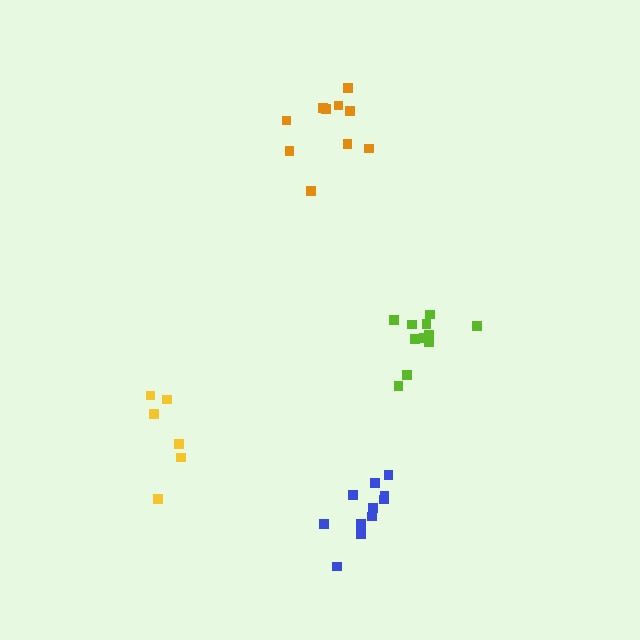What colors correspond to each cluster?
The clusters are colored: orange, blue, lime, yellow.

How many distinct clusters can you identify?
There are 4 distinct clusters.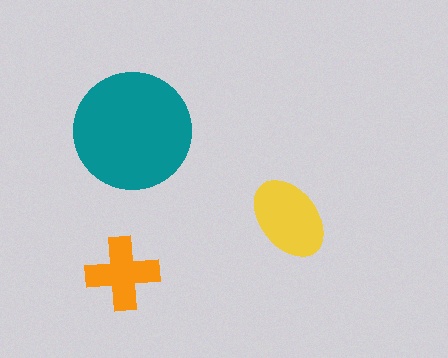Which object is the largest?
The teal circle.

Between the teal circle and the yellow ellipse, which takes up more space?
The teal circle.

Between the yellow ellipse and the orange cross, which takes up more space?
The yellow ellipse.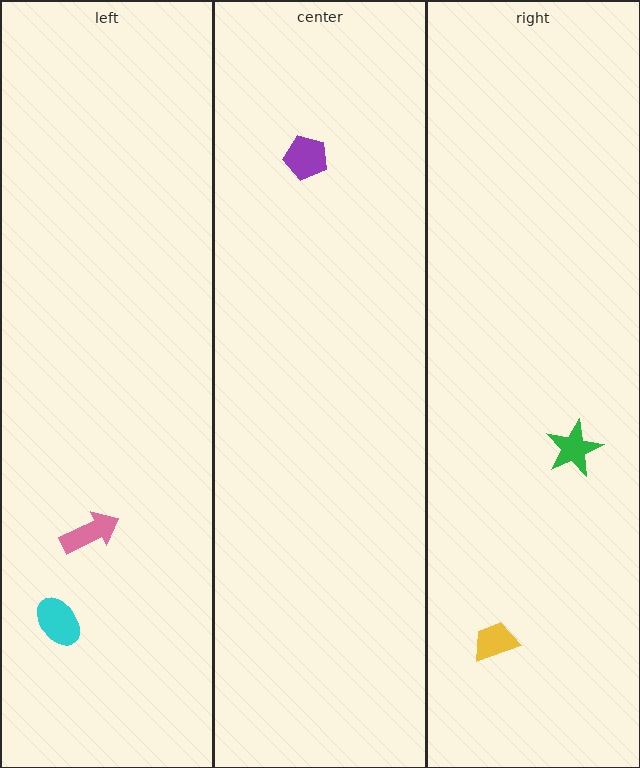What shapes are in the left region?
The cyan ellipse, the pink arrow.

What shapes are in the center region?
The purple pentagon.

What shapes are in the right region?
The yellow trapezoid, the green star.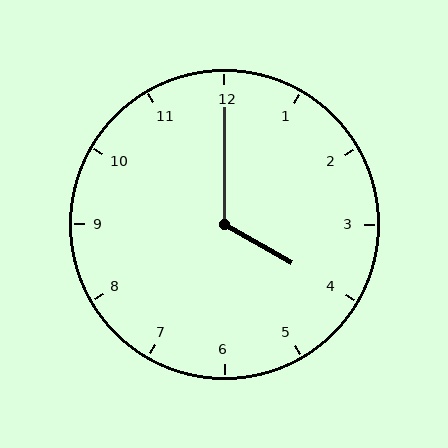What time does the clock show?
4:00.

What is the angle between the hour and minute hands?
Approximately 120 degrees.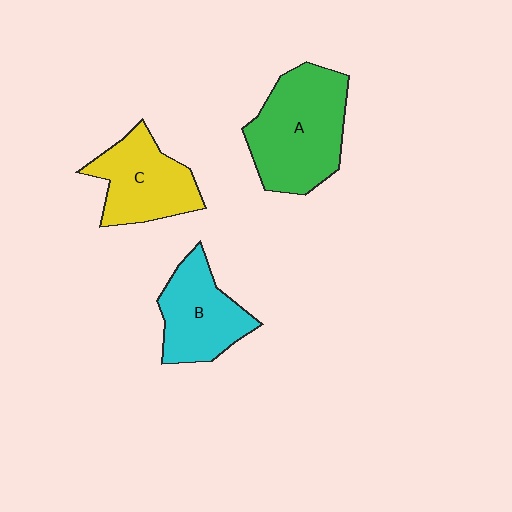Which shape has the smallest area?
Shape B (cyan).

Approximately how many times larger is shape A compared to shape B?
Approximately 1.4 times.